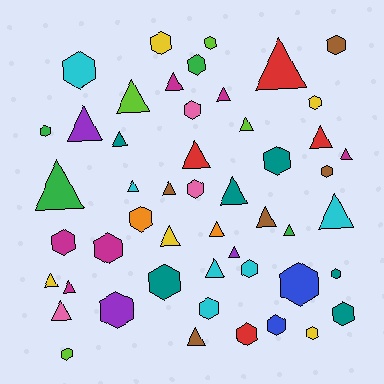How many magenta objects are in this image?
There are 6 magenta objects.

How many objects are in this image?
There are 50 objects.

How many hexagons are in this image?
There are 25 hexagons.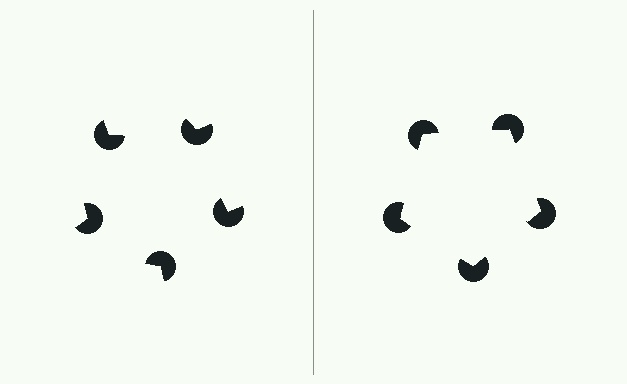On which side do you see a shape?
An illusory pentagon appears on the right side. On the left side the wedge cuts are rotated, so no coherent shape forms.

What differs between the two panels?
The pac-man discs are positioned identically on both sides; only the wedge orientations differ. On the right they align to a pentagon; on the left they are misaligned.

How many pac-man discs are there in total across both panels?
10 — 5 on each side.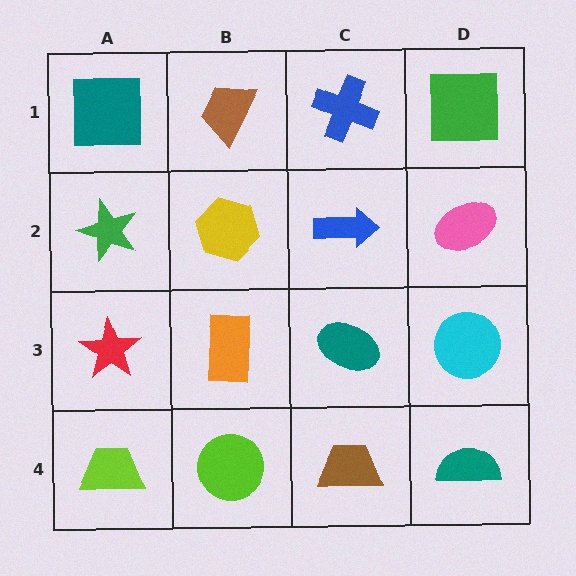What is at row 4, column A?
A lime trapezoid.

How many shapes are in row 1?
4 shapes.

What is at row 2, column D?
A pink ellipse.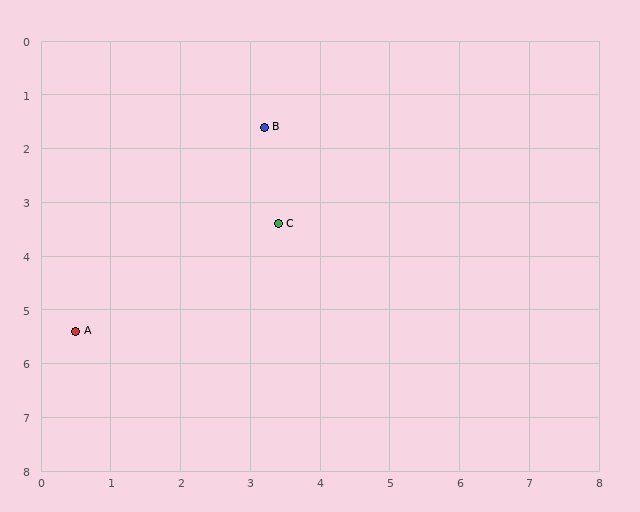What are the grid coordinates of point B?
Point B is at approximately (3.2, 1.6).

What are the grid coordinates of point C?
Point C is at approximately (3.4, 3.4).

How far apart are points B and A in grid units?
Points B and A are about 4.7 grid units apart.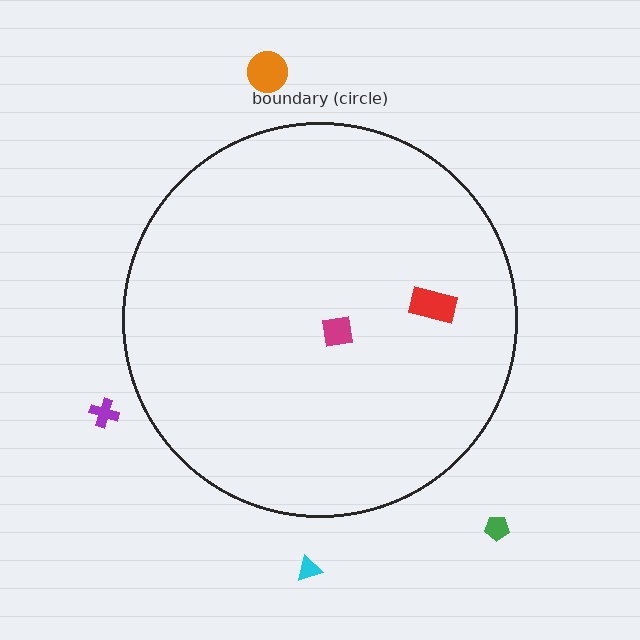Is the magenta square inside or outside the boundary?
Inside.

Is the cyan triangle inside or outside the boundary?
Outside.